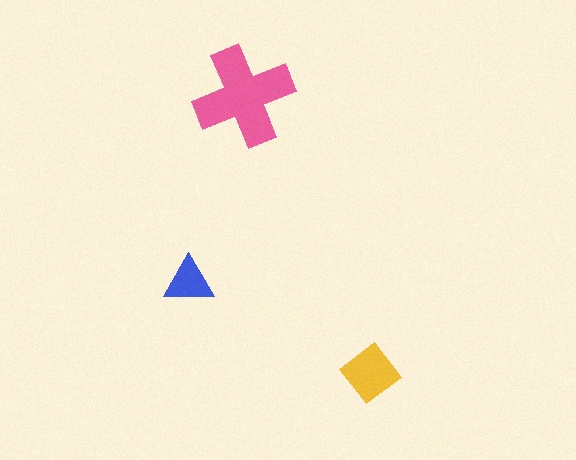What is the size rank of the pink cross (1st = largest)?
1st.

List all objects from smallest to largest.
The blue triangle, the yellow diamond, the pink cross.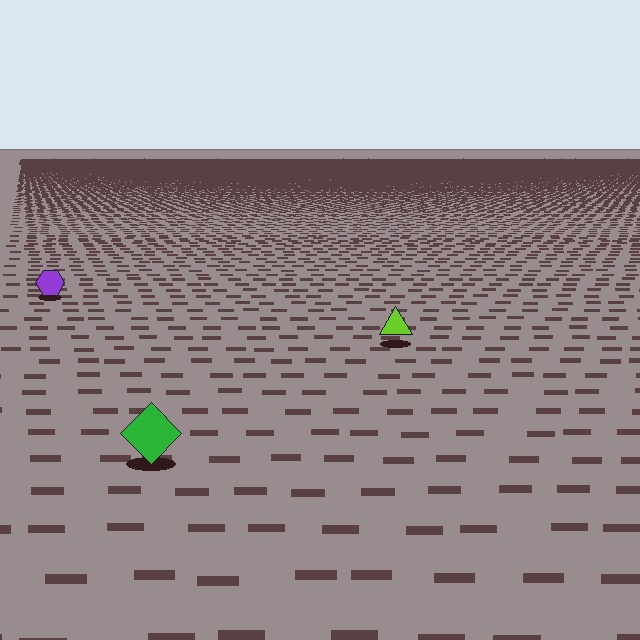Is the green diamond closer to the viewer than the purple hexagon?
Yes. The green diamond is closer — you can tell from the texture gradient: the ground texture is coarser near it.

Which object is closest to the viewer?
The green diamond is closest. The texture marks near it are larger and more spread out.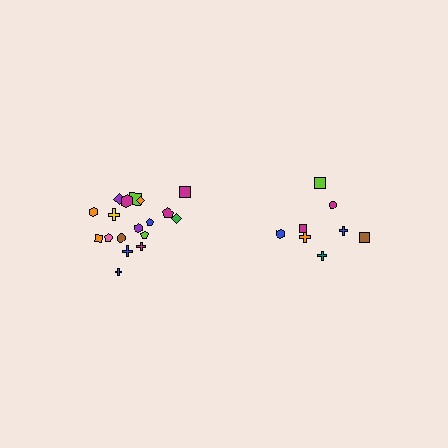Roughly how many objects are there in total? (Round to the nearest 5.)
Roughly 25 objects in total.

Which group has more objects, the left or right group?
The left group.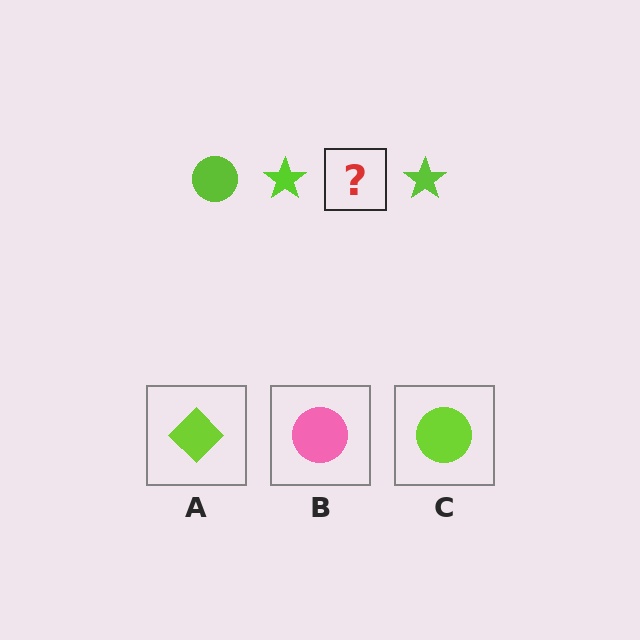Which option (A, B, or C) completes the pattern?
C.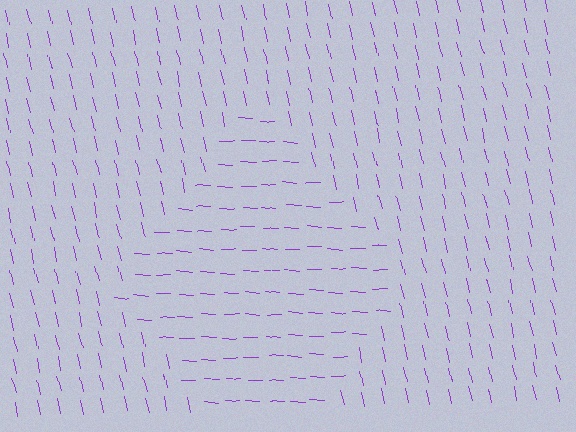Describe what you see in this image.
The image is filled with small purple line segments. A diamond region in the image has lines oriented differently from the surrounding lines, creating a visible texture boundary.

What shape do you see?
I see a diamond.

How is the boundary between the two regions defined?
The boundary is defined purely by a change in line orientation (approximately 73 degrees difference). All lines are the same color and thickness.